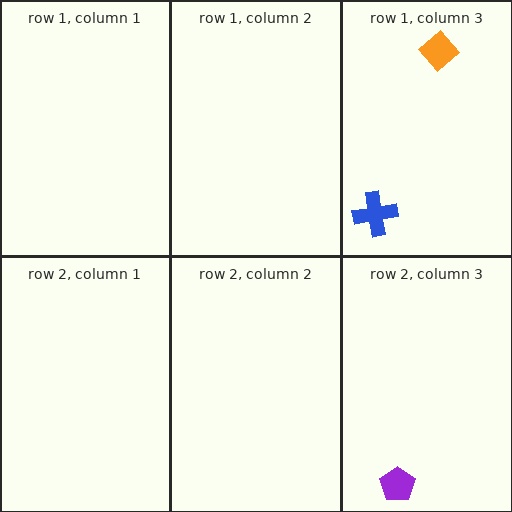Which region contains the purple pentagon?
The row 2, column 3 region.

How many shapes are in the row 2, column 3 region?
1.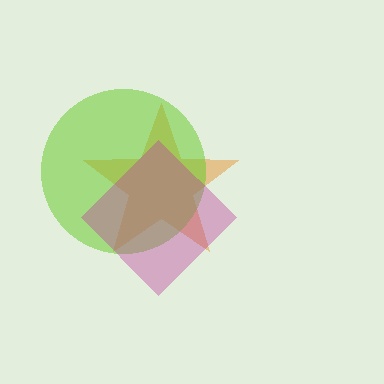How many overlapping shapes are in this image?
There are 3 overlapping shapes in the image.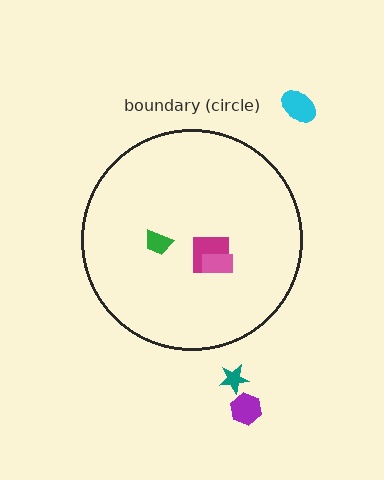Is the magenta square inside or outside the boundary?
Inside.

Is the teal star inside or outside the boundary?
Outside.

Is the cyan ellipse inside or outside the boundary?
Outside.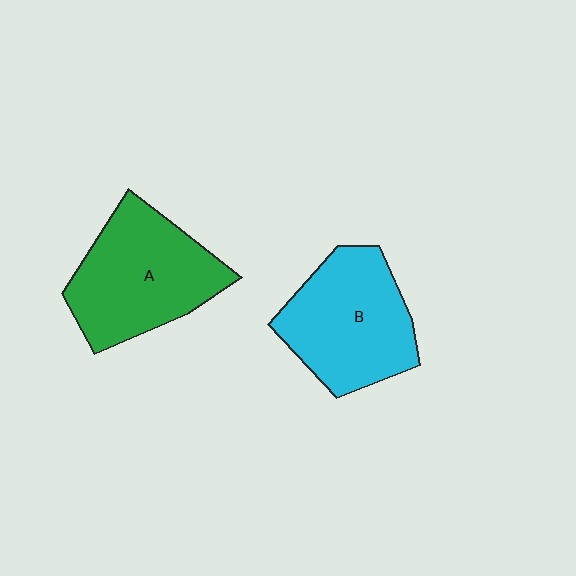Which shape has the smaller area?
Shape B (cyan).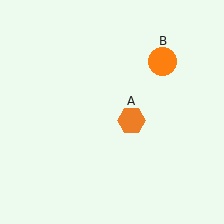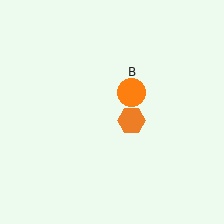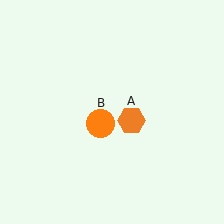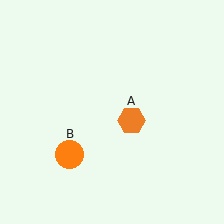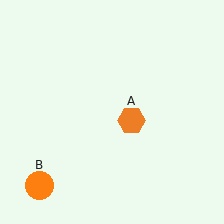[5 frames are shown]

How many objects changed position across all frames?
1 object changed position: orange circle (object B).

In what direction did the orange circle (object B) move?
The orange circle (object B) moved down and to the left.